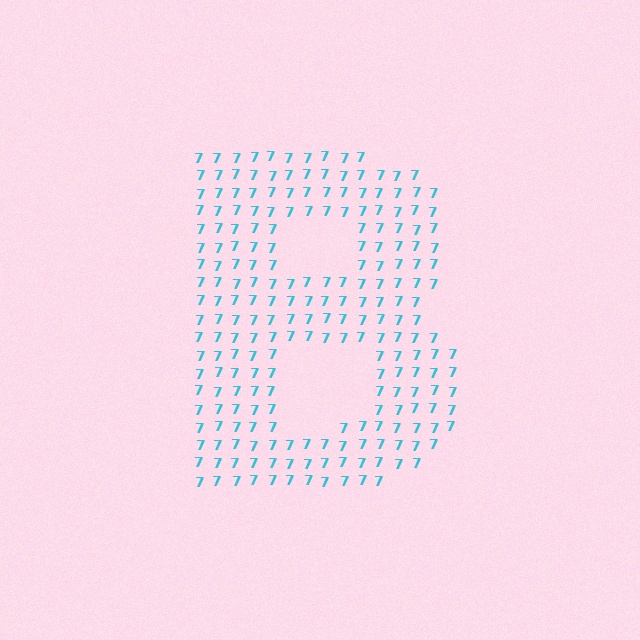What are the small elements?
The small elements are digit 7's.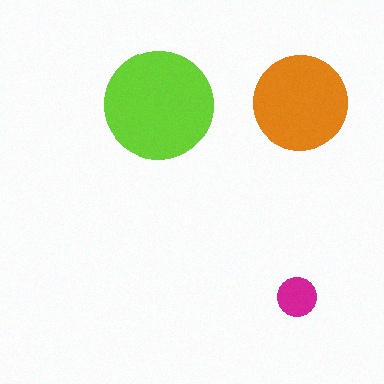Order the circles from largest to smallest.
the lime one, the orange one, the magenta one.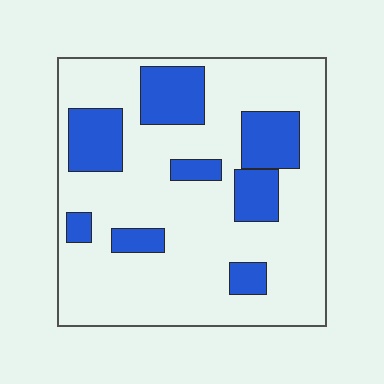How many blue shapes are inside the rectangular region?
8.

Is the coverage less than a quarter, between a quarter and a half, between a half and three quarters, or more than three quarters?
Less than a quarter.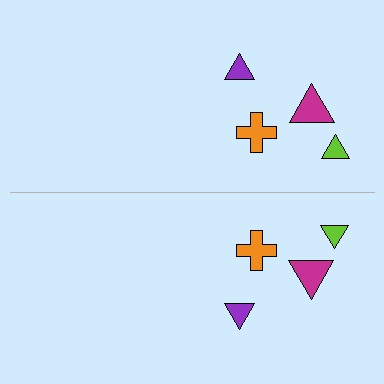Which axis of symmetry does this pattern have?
The pattern has a horizontal axis of symmetry running through the center of the image.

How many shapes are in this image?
There are 8 shapes in this image.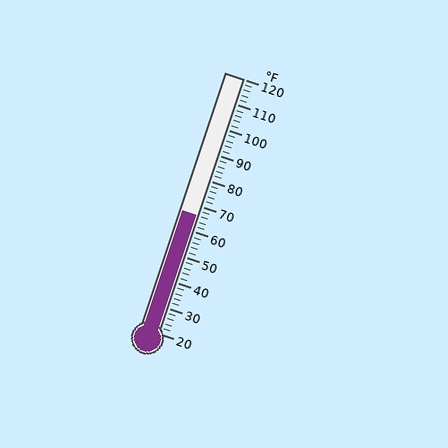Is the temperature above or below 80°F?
The temperature is below 80°F.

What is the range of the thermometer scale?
The thermometer scale ranges from 20°F to 120°F.